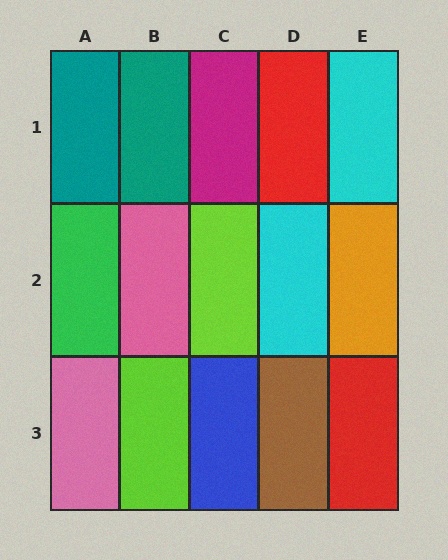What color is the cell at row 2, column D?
Cyan.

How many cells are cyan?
2 cells are cyan.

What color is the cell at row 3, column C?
Blue.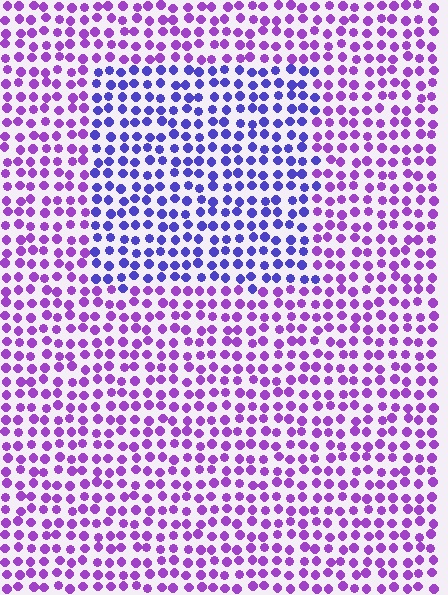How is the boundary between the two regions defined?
The boundary is defined purely by a slight shift in hue (about 37 degrees). Spacing, size, and orientation are identical on both sides.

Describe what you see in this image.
The image is filled with small purple elements in a uniform arrangement. A rectangle-shaped region is visible where the elements are tinted to a slightly different hue, forming a subtle color boundary.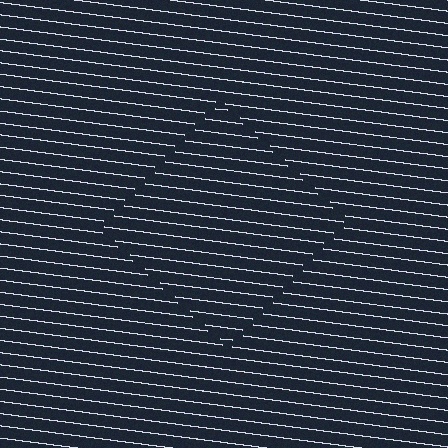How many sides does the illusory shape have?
4 sides — the line-ends trace a square.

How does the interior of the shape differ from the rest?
The interior of the shape contains the same grating, shifted by half a period — the contour is defined by the phase discontinuity where line-ends from the inner and outer gratings abut.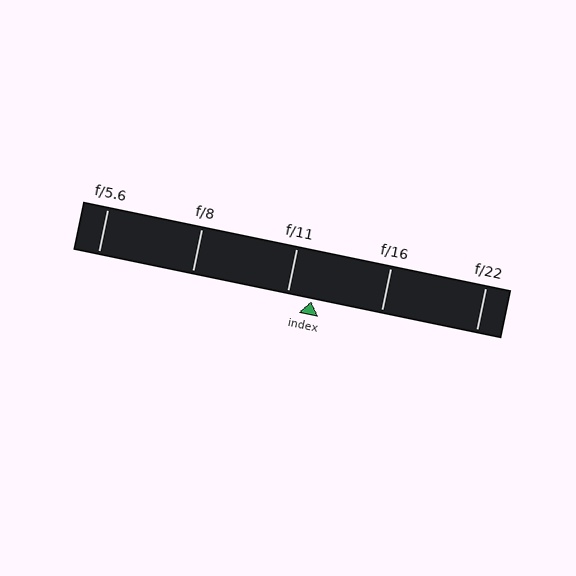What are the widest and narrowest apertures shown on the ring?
The widest aperture shown is f/5.6 and the narrowest is f/22.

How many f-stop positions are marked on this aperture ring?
There are 5 f-stop positions marked.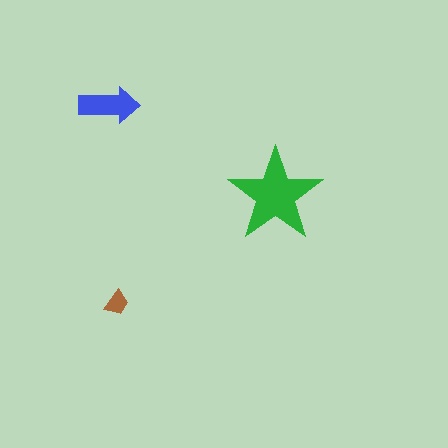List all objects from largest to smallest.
The green star, the blue arrow, the brown trapezoid.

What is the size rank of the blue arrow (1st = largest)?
2nd.